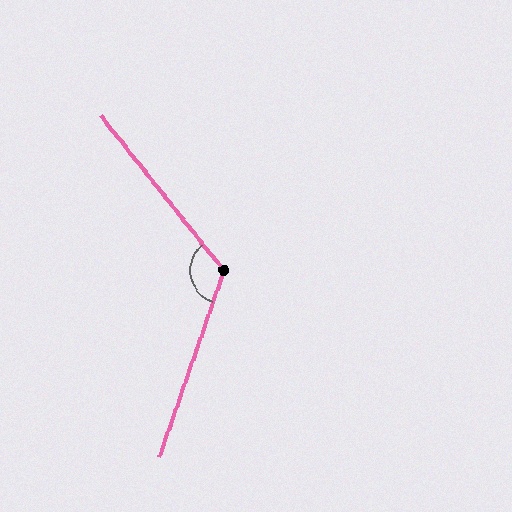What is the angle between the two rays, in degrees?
Approximately 123 degrees.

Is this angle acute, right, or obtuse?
It is obtuse.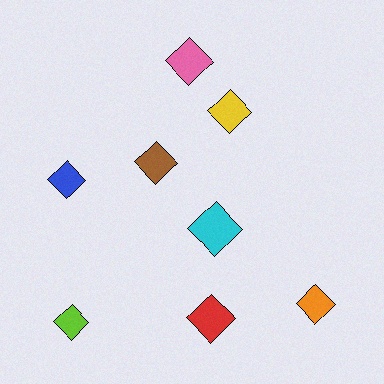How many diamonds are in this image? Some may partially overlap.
There are 8 diamonds.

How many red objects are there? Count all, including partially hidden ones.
There is 1 red object.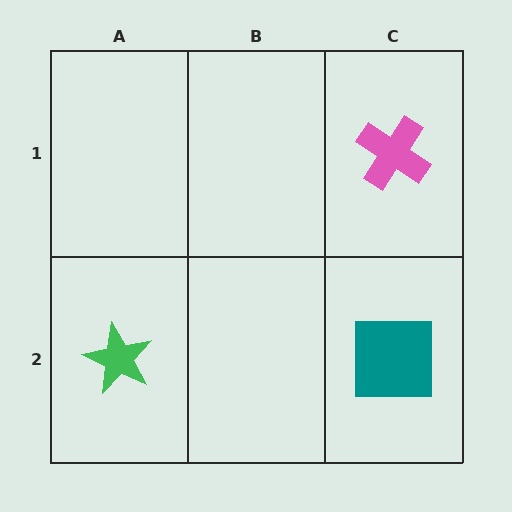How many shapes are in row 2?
2 shapes.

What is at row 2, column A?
A green star.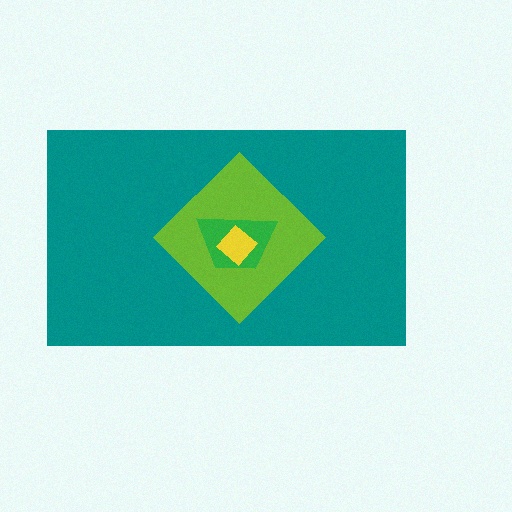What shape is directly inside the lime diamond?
The green trapezoid.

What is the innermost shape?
The yellow diamond.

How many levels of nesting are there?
4.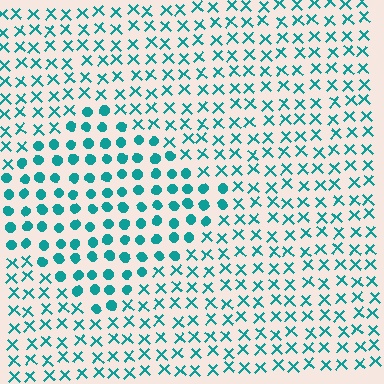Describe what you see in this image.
The image is filled with small teal elements arranged in a uniform grid. A diamond-shaped region contains circles, while the surrounding area contains X marks. The boundary is defined purely by the change in element shape.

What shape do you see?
I see a diamond.